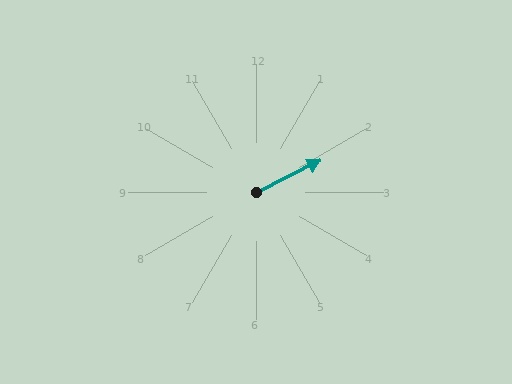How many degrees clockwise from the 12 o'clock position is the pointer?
Approximately 64 degrees.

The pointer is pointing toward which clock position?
Roughly 2 o'clock.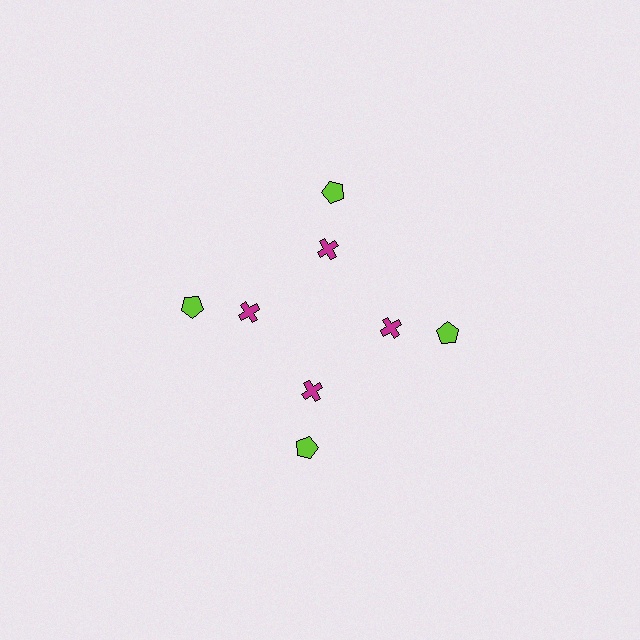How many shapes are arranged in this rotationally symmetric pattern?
There are 8 shapes, arranged in 4 groups of 2.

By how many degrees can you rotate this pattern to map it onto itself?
The pattern maps onto itself every 90 degrees of rotation.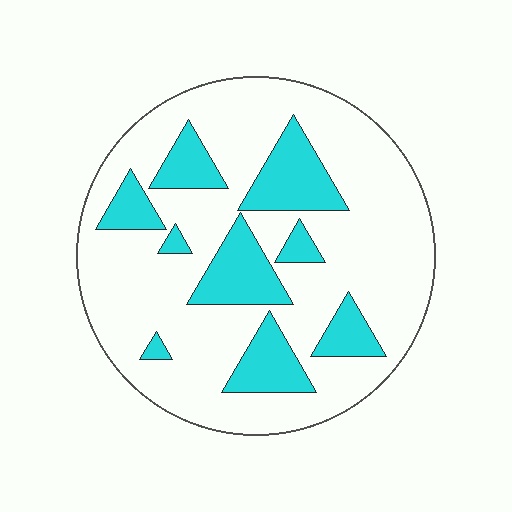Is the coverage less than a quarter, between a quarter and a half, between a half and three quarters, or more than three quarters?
Less than a quarter.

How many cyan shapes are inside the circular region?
9.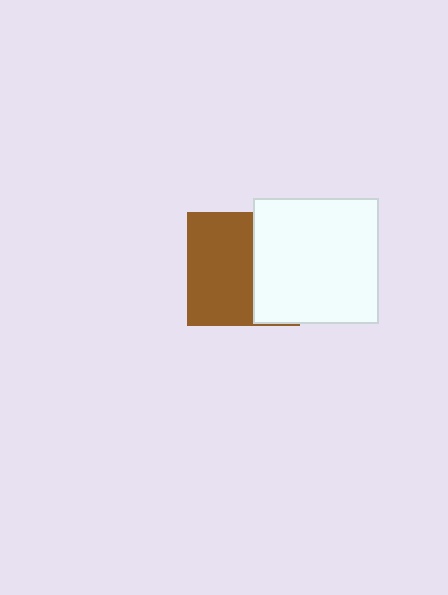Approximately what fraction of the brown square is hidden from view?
Roughly 40% of the brown square is hidden behind the white square.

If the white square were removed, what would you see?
You would see the complete brown square.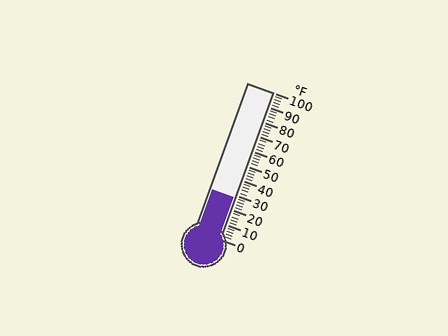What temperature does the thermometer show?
The thermometer shows approximately 28°F.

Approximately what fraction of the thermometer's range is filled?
The thermometer is filled to approximately 30% of its range.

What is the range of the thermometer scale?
The thermometer scale ranges from 0°F to 100°F.